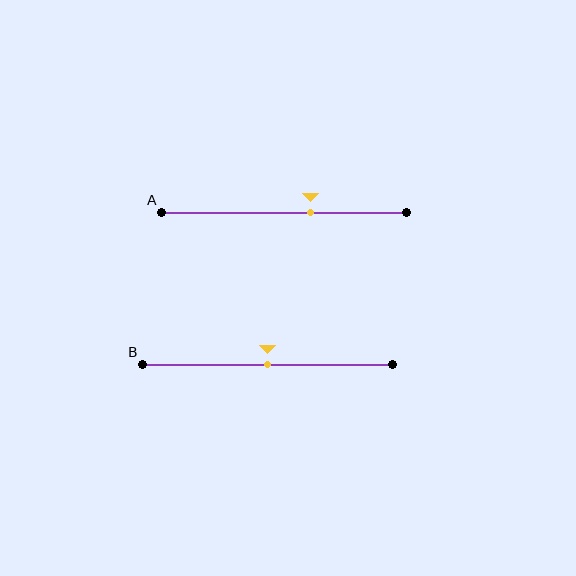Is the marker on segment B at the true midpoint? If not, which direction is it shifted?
Yes, the marker on segment B is at the true midpoint.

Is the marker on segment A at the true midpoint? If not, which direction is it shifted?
No, the marker on segment A is shifted to the right by about 11% of the segment length.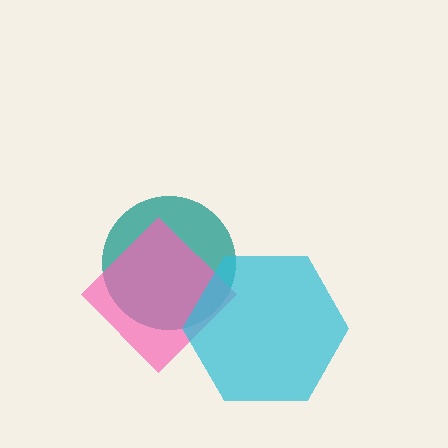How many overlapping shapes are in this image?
There are 3 overlapping shapes in the image.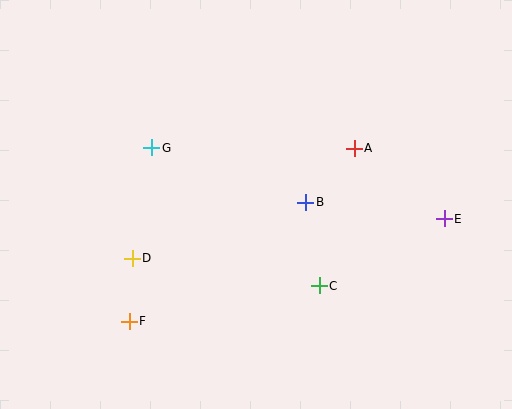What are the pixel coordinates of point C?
Point C is at (319, 286).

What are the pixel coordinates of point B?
Point B is at (306, 202).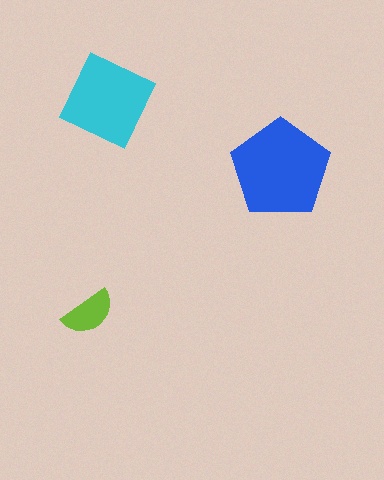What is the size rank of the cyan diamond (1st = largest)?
2nd.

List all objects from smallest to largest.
The lime semicircle, the cyan diamond, the blue pentagon.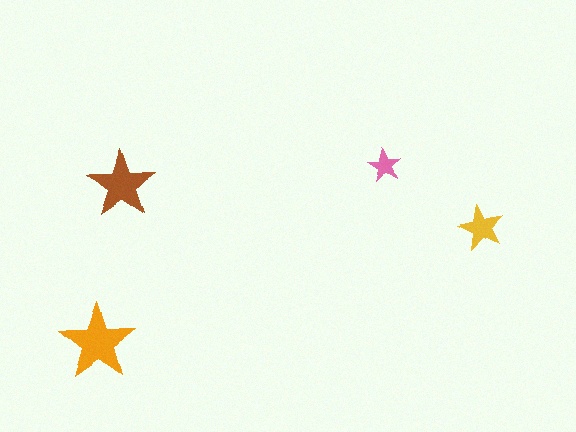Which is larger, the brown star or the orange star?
The orange one.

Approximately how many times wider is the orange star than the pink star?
About 2.5 times wider.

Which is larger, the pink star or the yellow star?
The yellow one.